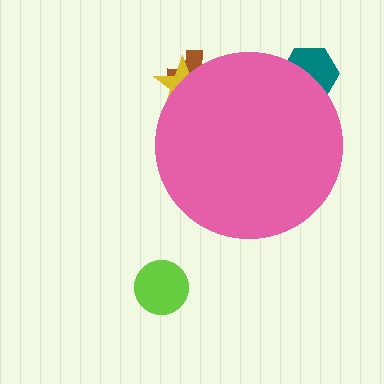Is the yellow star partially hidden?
Yes, the yellow star is partially hidden behind the pink circle.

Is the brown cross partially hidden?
Yes, the brown cross is partially hidden behind the pink circle.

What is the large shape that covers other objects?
A pink circle.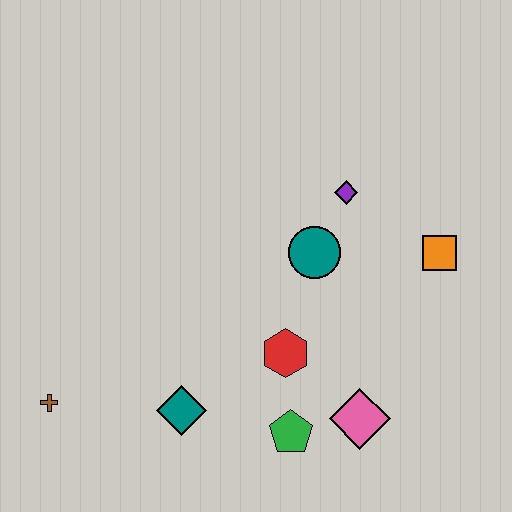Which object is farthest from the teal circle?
The brown cross is farthest from the teal circle.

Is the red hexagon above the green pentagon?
Yes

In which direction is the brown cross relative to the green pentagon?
The brown cross is to the left of the green pentagon.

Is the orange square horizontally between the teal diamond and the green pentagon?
No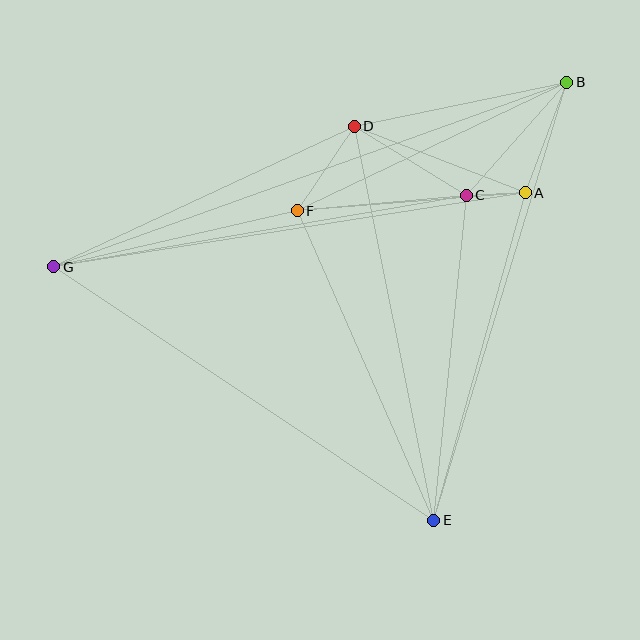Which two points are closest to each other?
Points A and C are closest to each other.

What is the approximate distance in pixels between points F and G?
The distance between F and G is approximately 250 pixels.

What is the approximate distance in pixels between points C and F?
The distance between C and F is approximately 170 pixels.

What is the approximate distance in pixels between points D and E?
The distance between D and E is approximately 402 pixels.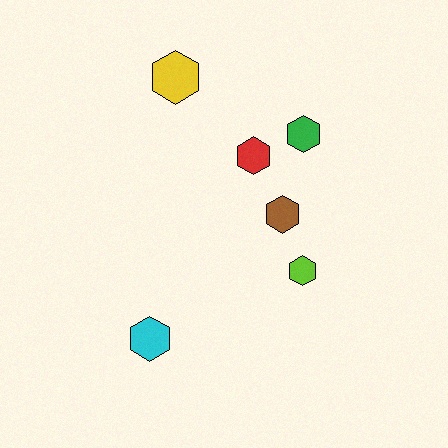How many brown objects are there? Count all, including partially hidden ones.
There is 1 brown object.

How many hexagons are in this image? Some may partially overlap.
There are 6 hexagons.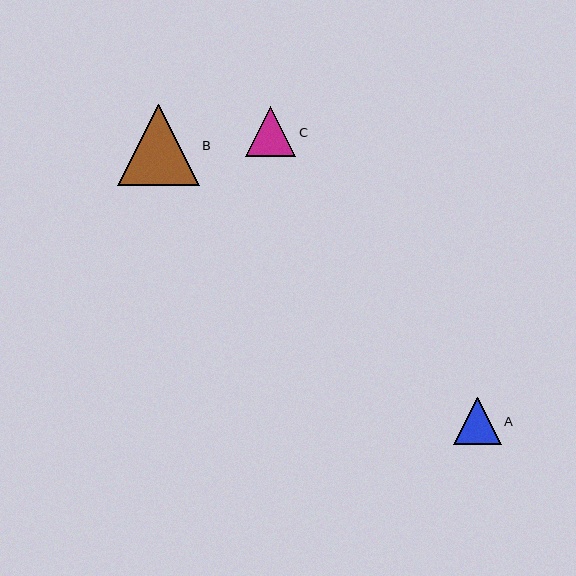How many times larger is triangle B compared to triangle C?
Triangle B is approximately 1.6 times the size of triangle C.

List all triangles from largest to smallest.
From largest to smallest: B, C, A.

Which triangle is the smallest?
Triangle A is the smallest with a size of approximately 47 pixels.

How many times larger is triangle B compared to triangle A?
Triangle B is approximately 1.7 times the size of triangle A.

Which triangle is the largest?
Triangle B is the largest with a size of approximately 82 pixels.